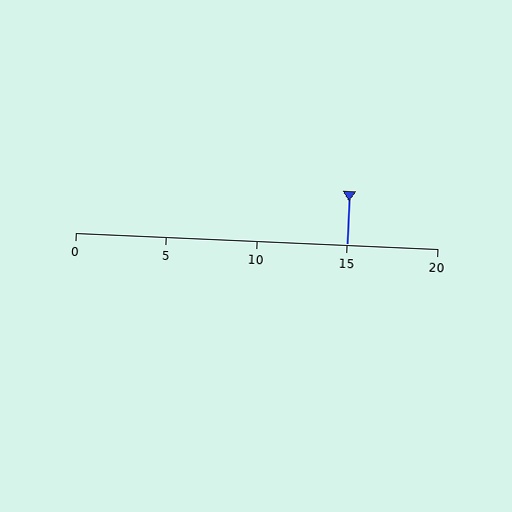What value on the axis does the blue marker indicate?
The marker indicates approximately 15.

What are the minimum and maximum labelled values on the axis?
The axis runs from 0 to 20.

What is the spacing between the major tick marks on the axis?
The major ticks are spaced 5 apart.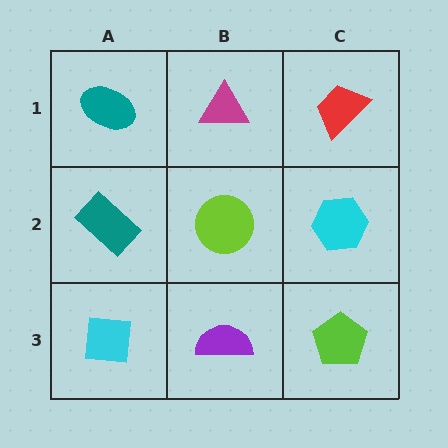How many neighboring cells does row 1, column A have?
2.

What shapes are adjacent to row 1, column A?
A teal rectangle (row 2, column A), a magenta triangle (row 1, column B).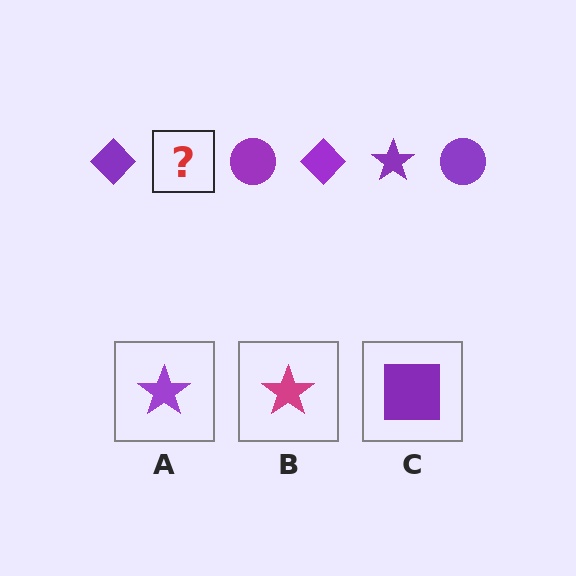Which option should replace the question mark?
Option A.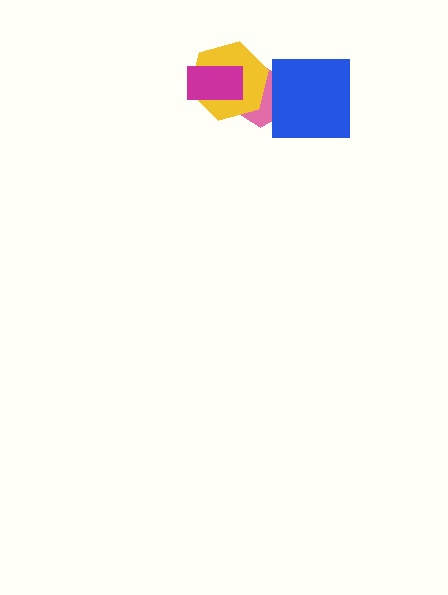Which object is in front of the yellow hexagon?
The magenta rectangle is in front of the yellow hexagon.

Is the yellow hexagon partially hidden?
Yes, it is partially covered by another shape.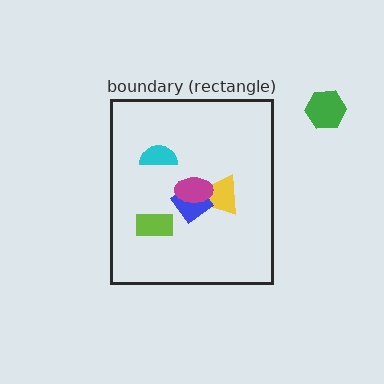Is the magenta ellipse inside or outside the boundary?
Inside.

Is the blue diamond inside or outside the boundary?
Inside.